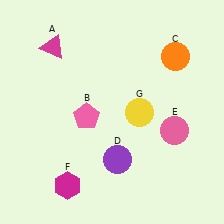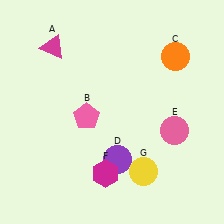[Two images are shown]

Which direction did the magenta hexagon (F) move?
The magenta hexagon (F) moved right.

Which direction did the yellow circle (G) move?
The yellow circle (G) moved down.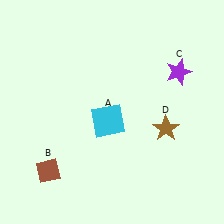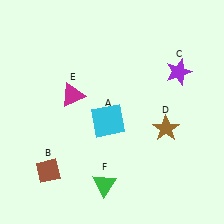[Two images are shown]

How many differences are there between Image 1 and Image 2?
There are 2 differences between the two images.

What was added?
A magenta triangle (E), a green triangle (F) were added in Image 2.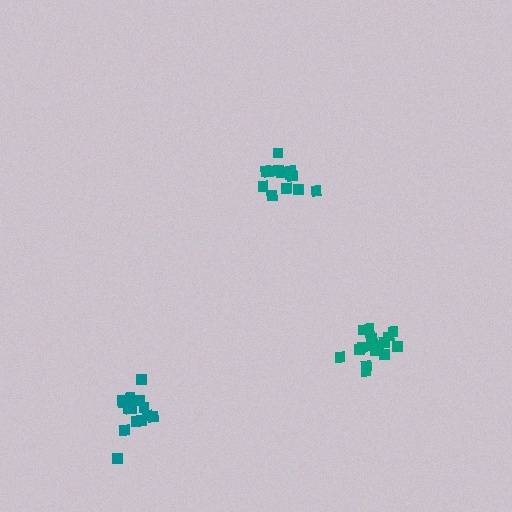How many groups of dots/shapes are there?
There are 3 groups.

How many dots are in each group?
Group 1: 17 dots, Group 2: 13 dots, Group 3: 14 dots (44 total).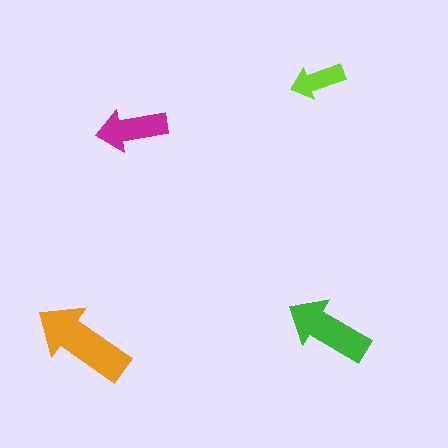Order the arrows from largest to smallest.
the orange one, the green one, the magenta one, the lime one.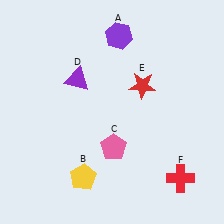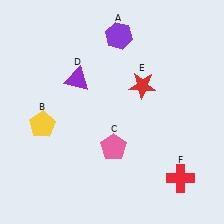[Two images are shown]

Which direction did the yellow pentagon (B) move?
The yellow pentagon (B) moved up.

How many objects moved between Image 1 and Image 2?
1 object moved between the two images.